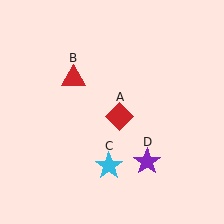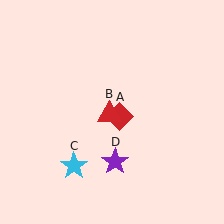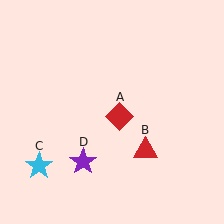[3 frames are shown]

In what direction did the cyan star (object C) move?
The cyan star (object C) moved left.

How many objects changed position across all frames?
3 objects changed position: red triangle (object B), cyan star (object C), purple star (object D).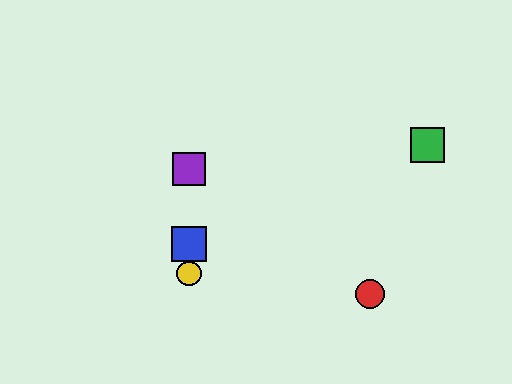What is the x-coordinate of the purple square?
The purple square is at x≈189.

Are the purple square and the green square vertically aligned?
No, the purple square is at x≈189 and the green square is at x≈428.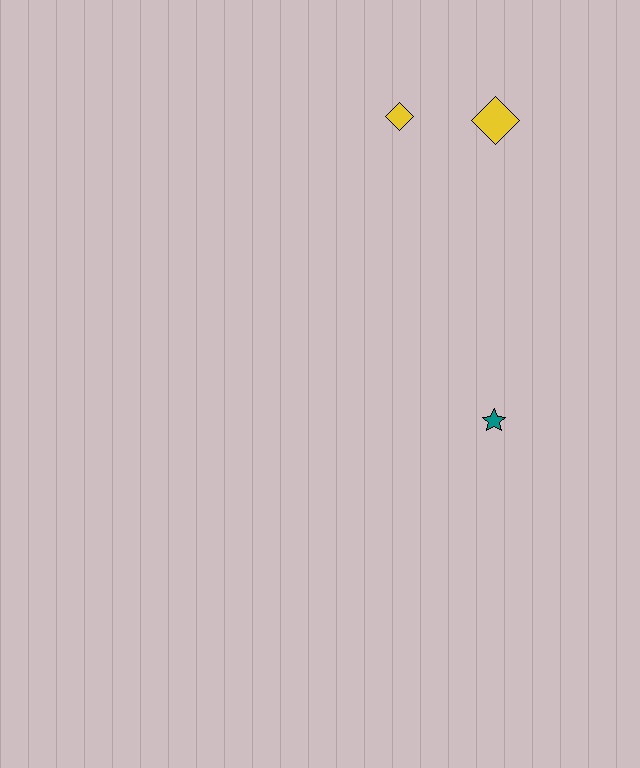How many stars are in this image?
There is 1 star.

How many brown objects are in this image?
There are no brown objects.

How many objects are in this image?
There are 3 objects.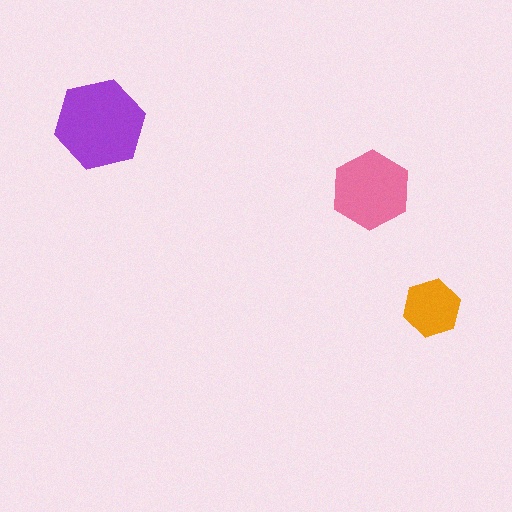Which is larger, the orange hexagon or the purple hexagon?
The purple one.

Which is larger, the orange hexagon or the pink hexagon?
The pink one.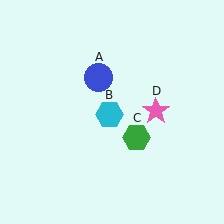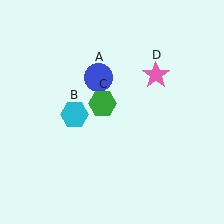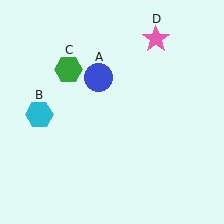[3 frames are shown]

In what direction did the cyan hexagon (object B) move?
The cyan hexagon (object B) moved left.